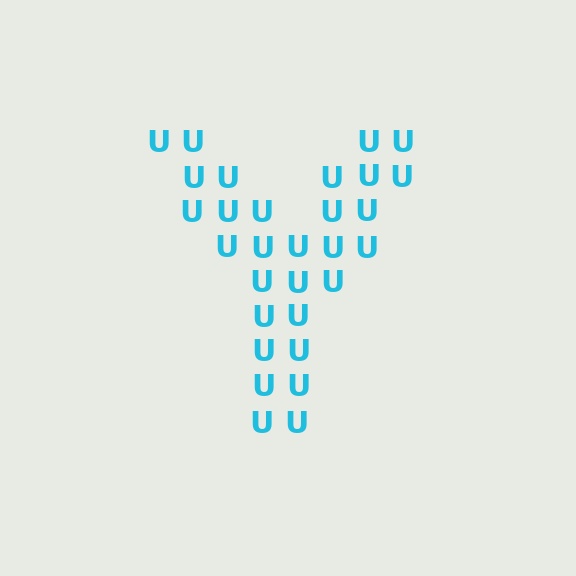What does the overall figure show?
The overall figure shows the letter Y.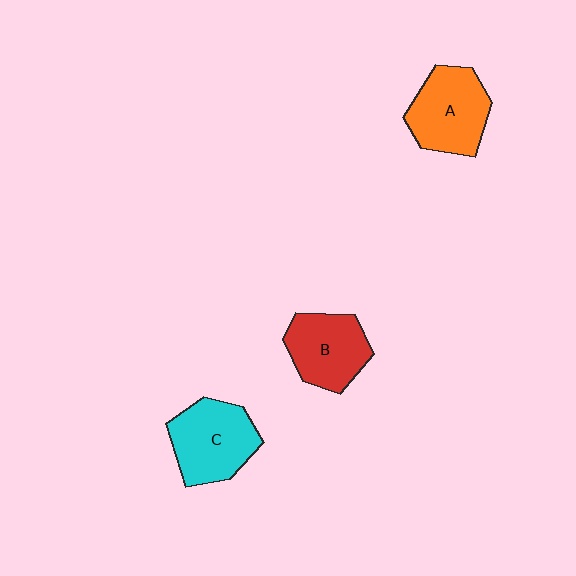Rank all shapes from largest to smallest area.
From largest to smallest: C (cyan), A (orange), B (red).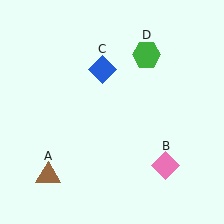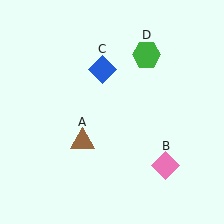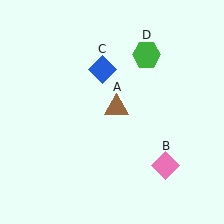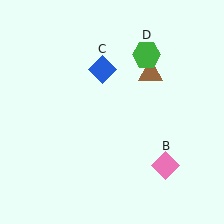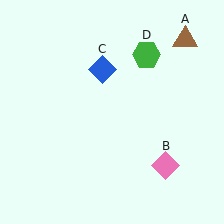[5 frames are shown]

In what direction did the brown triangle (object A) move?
The brown triangle (object A) moved up and to the right.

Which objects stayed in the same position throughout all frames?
Pink diamond (object B) and blue diamond (object C) and green hexagon (object D) remained stationary.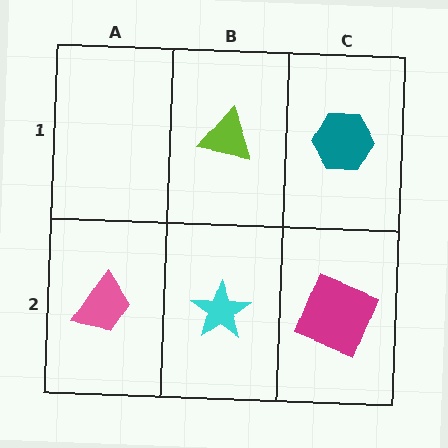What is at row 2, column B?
A cyan star.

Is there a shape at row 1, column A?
No, that cell is empty.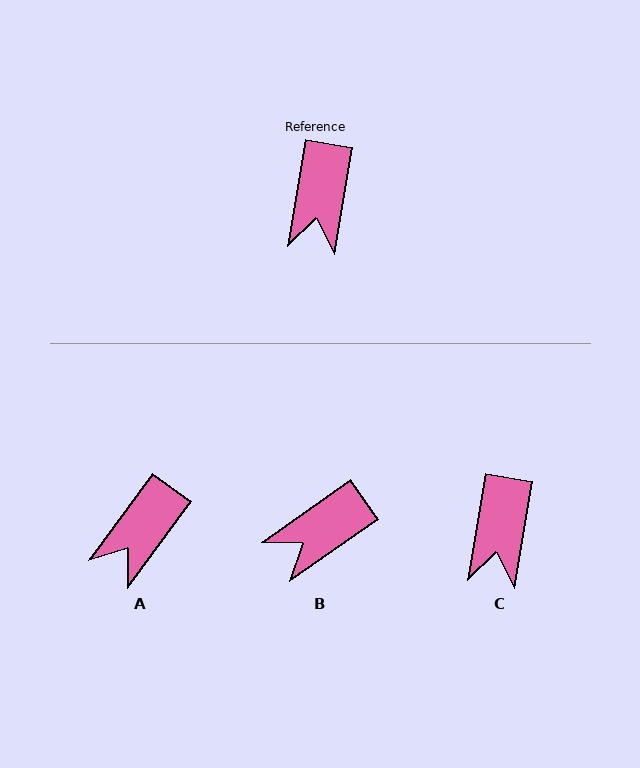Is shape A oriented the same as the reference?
No, it is off by about 27 degrees.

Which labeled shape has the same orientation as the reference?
C.